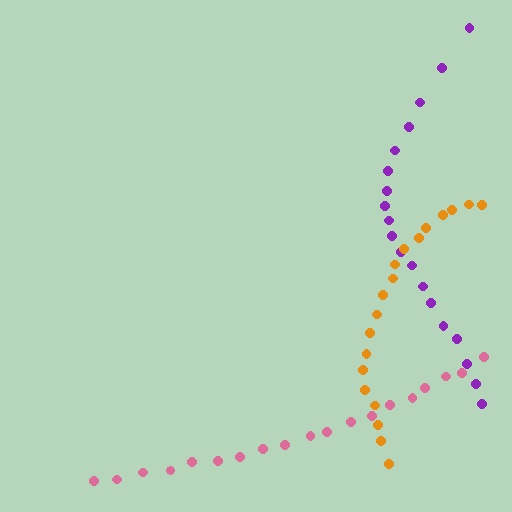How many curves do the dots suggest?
There are 3 distinct paths.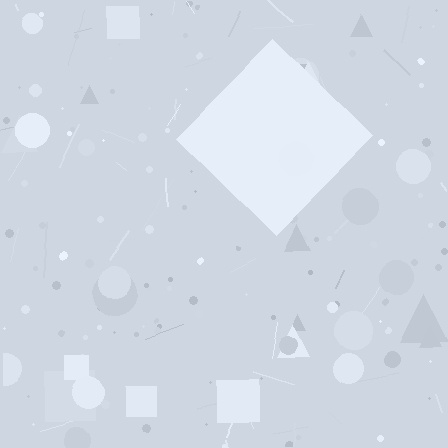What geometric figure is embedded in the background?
A diamond is embedded in the background.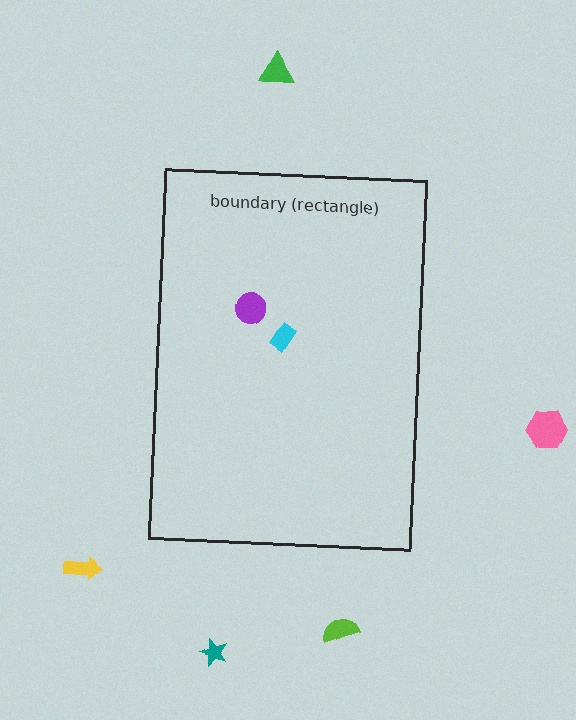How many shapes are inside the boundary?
2 inside, 5 outside.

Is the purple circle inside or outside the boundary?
Inside.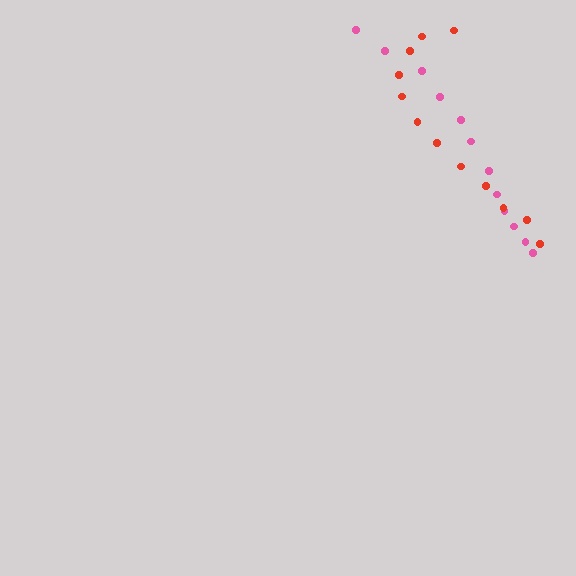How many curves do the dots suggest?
There are 2 distinct paths.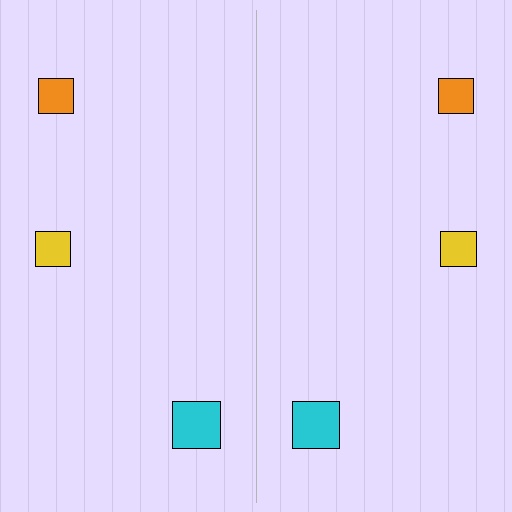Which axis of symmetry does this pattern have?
The pattern has a vertical axis of symmetry running through the center of the image.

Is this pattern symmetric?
Yes, this pattern has bilateral (reflection) symmetry.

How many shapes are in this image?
There are 6 shapes in this image.